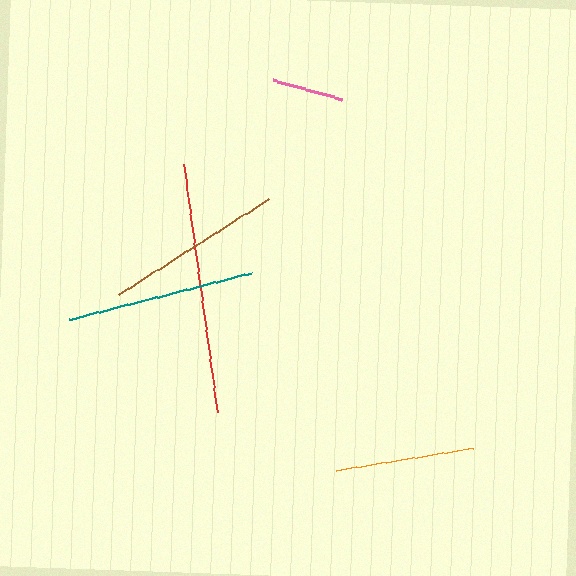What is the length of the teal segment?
The teal segment is approximately 188 pixels long.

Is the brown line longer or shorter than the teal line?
The teal line is longer than the brown line.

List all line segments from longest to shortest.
From longest to shortest: red, teal, brown, orange, pink.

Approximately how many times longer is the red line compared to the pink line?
The red line is approximately 3.6 times the length of the pink line.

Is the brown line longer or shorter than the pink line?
The brown line is longer than the pink line.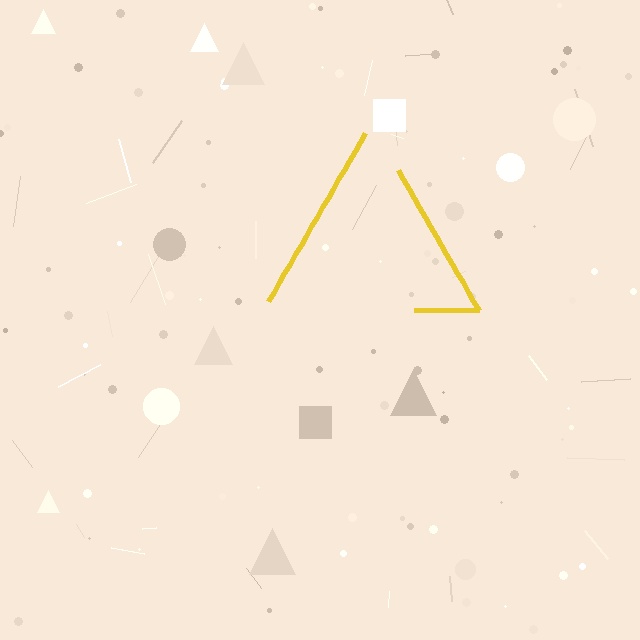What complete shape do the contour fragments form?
The contour fragments form a triangle.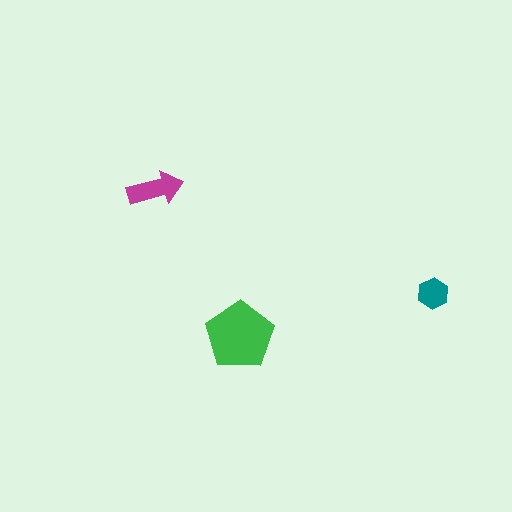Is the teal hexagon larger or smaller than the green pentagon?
Smaller.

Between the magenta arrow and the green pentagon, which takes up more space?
The green pentagon.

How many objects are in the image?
There are 3 objects in the image.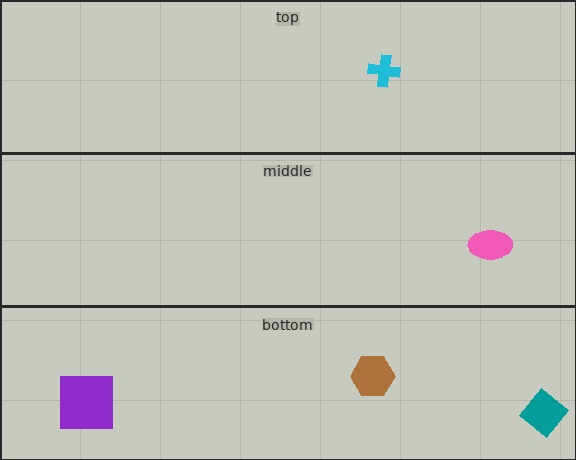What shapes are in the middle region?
The pink ellipse.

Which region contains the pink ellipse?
The middle region.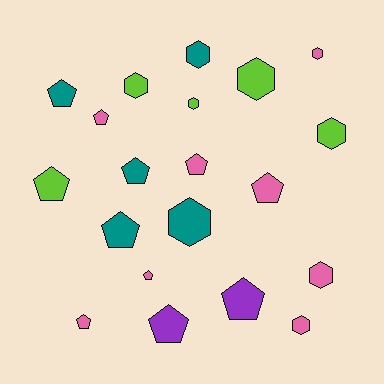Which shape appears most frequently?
Pentagon, with 11 objects.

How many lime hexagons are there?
There are 4 lime hexagons.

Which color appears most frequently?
Pink, with 8 objects.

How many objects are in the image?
There are 20 objects.